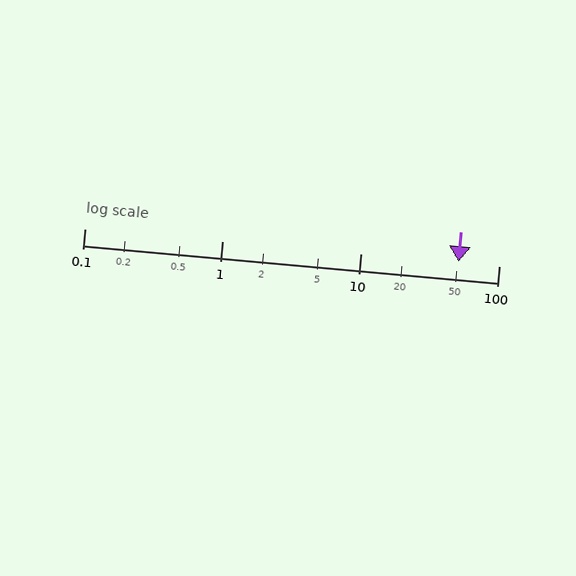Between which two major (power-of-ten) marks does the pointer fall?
The pointer is between 10 and 100.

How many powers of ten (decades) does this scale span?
The scale spans 3 decades, from 0.1 to 100.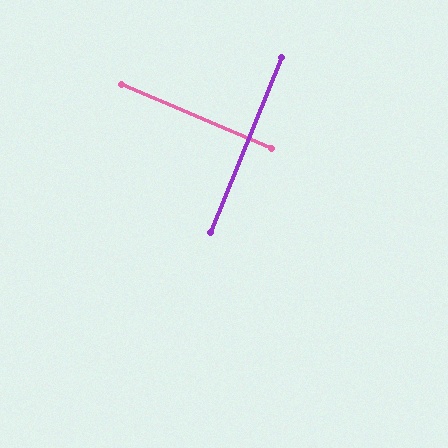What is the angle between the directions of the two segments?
Approximately 89 degrees.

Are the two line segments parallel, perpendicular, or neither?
Perpendicular — they meet at approximately 89°.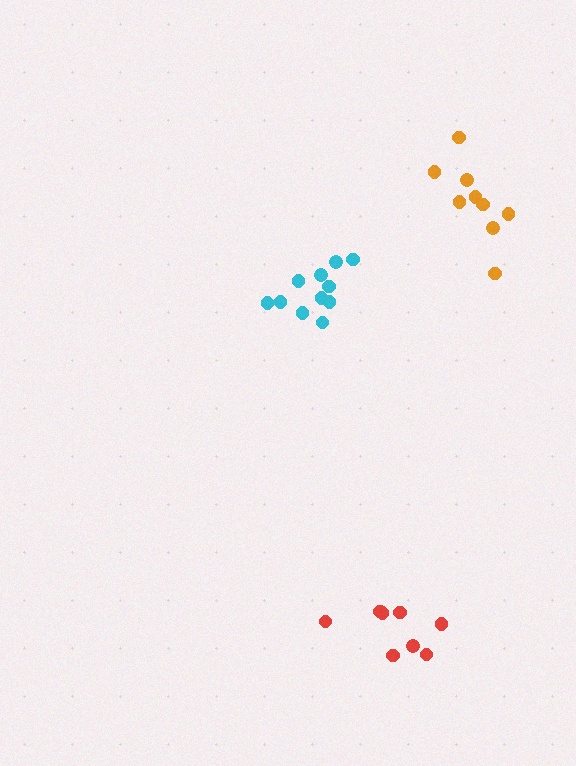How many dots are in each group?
Group 1: 9 dots, Group 2: 11 dots, Group 3: 8 dots (28 total).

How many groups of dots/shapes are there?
There are 3 groups.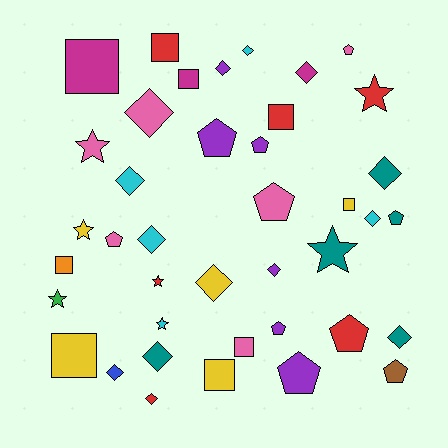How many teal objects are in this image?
There are 5 teal objects.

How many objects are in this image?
There are 40 objects.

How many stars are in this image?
There are 7 stars.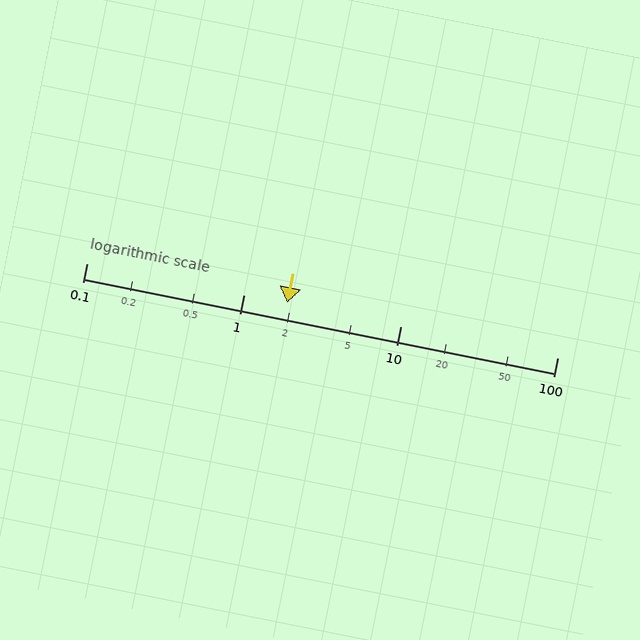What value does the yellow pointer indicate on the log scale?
The pointer indicates approximately 1.9.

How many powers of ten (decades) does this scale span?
The scale spans 3 decades, from 0.1 to 100.